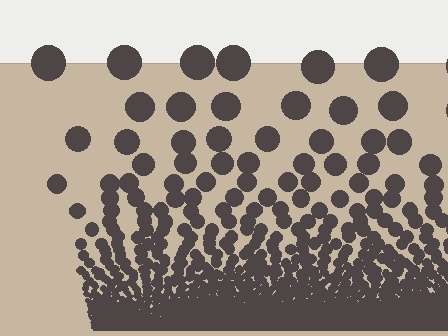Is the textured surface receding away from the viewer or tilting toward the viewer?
The surface appears to tilt toward the viewer. Texture elements get larger and sparser toward the top.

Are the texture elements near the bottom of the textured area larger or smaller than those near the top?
Smaller. The gradient is inverted — elements near the bottom are smaller and denser.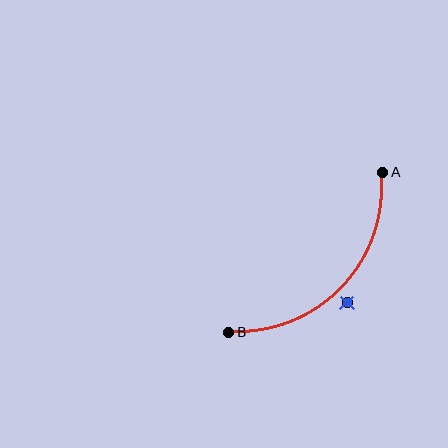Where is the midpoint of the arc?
The arc midpoint is the point on the curve farthest from the straight line joining A and B. It sits below and to the right of that line.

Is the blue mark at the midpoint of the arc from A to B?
No — the blue mark does not lie on the arc at all. It sits slightly outside the curve.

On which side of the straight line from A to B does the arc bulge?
The arc bulges below and to the right of the straight line connecting A and B.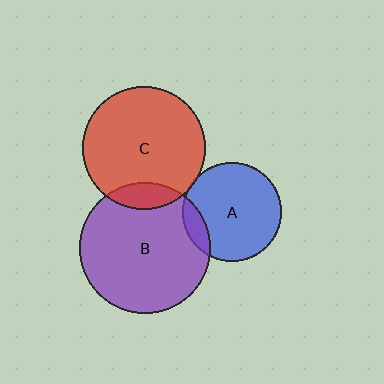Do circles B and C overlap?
Yes.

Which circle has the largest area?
Circle B (purple).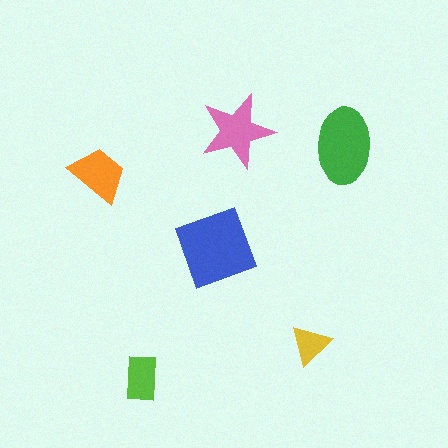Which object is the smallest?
The yellow triangle.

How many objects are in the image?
There are 6 objects in the image.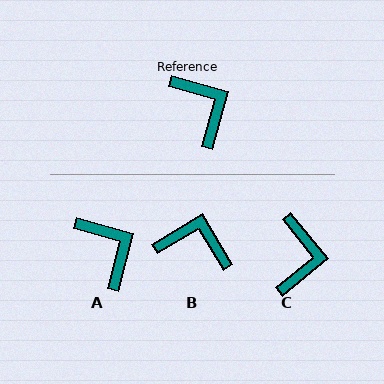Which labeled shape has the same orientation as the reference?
A.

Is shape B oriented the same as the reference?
No, it is off by about 46 degrees.